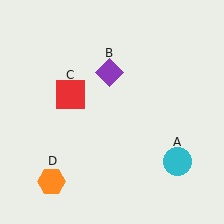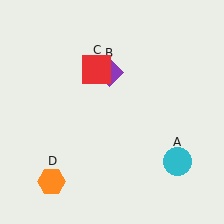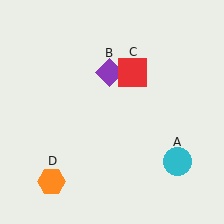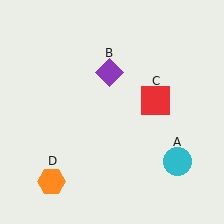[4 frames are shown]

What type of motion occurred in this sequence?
The red square (object C) rotated clockwise around the center of the scene.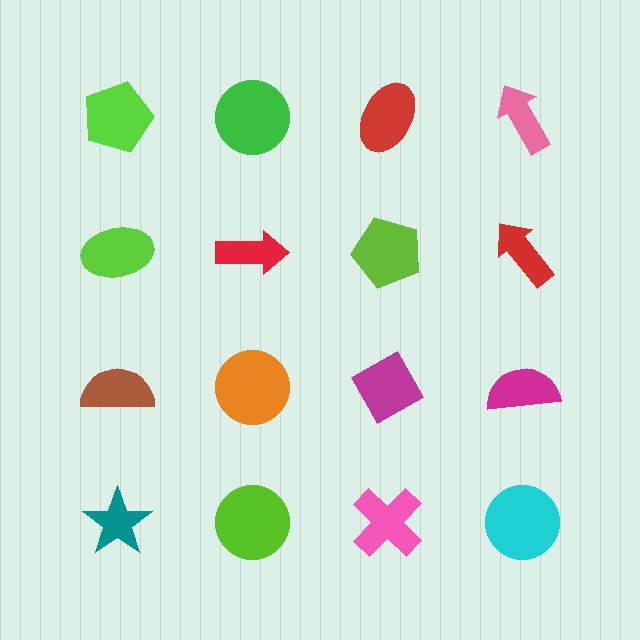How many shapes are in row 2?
4 shapes.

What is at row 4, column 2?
A lime circle.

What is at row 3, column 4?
A magenta semicircle.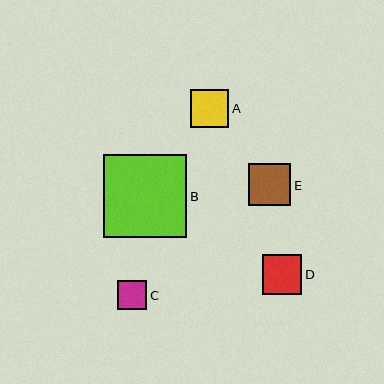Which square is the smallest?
Square C is the smallest with a size of approximately 29 pixels.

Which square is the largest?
Square B is the largest with a size of approximately 83 pixels.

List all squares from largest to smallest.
From largest to smallest: B, E, D, A, C.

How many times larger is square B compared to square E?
Square B is approximately 2.0 times the size of square E.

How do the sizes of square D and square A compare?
Square D and square A are approximately the same size.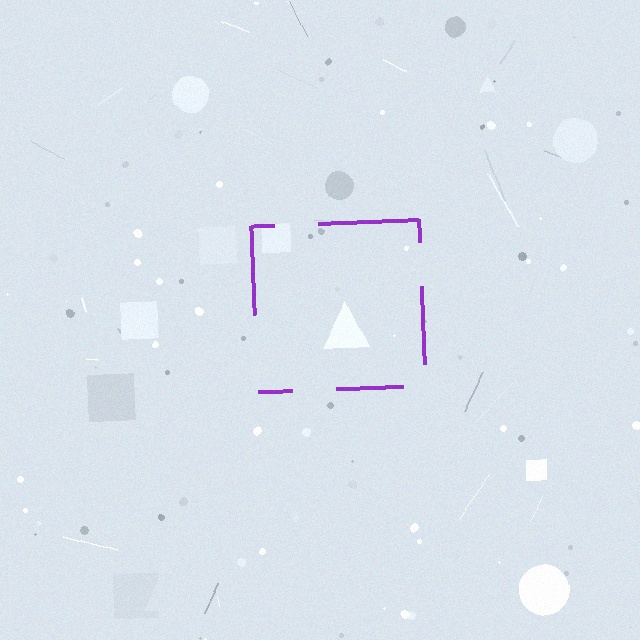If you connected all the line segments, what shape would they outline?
They would outline a square.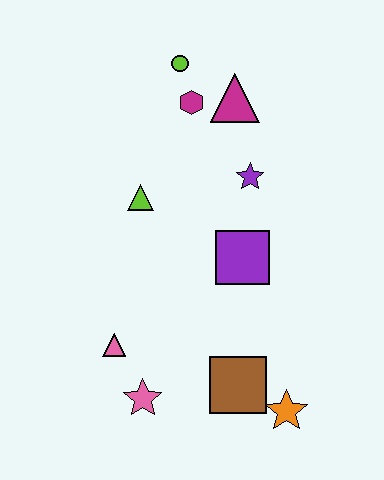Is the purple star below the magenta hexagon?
Yes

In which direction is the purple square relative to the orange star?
The purple square is above the orange star.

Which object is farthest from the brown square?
The lime circle is farthest from the brown square.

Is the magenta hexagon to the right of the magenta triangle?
No